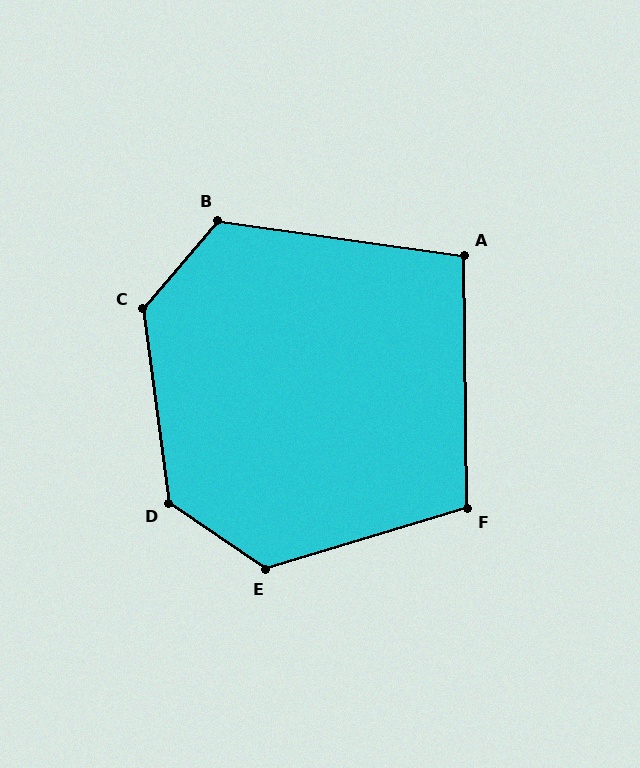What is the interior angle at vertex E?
Approximately 129 degrees (obtuse).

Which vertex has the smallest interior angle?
A, at approximately 99 degrees.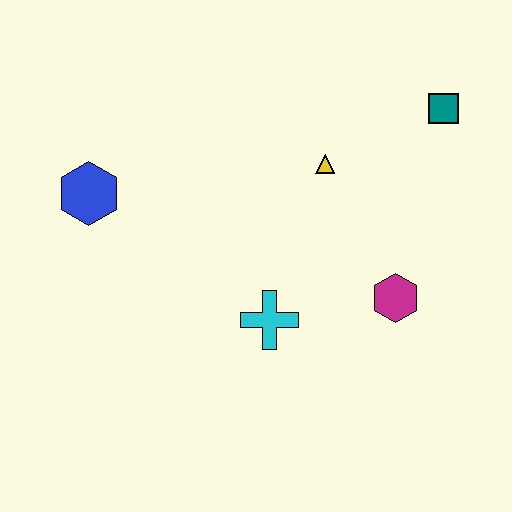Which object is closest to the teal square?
The yellow triangle is closest to the teal square.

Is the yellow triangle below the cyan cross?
No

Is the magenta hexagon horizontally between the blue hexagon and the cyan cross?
No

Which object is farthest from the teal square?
The blue hexagon is farthest from the teal square.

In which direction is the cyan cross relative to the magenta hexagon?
The cyan cross is to the left of the magenta hexagon.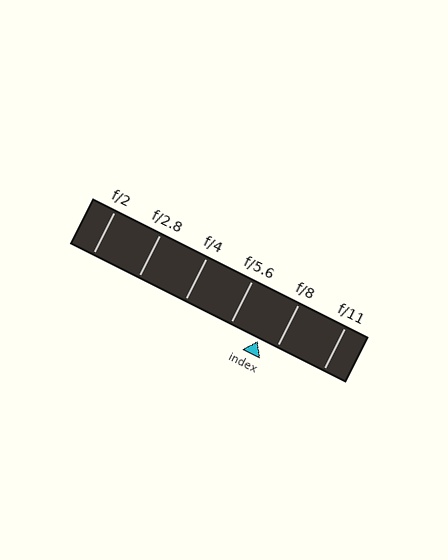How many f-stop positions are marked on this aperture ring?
There are 6 f-stop positions marked.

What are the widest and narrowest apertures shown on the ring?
The widest aperture shown is f/2 and the narrowest is f/11.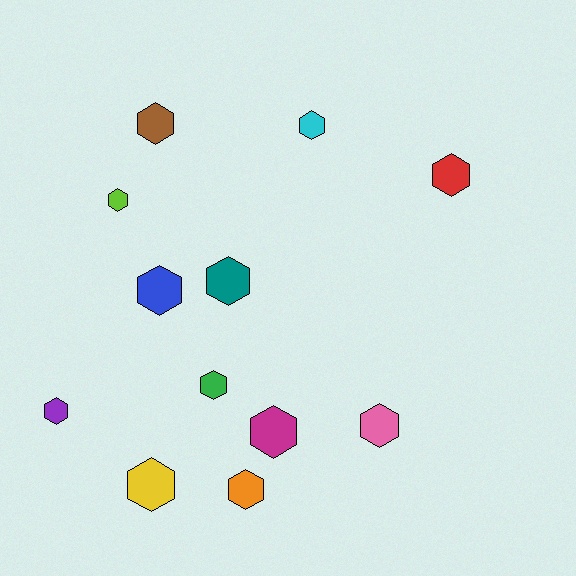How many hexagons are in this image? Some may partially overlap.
There are 12 hexagons.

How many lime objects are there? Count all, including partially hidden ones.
There is 1 lime object.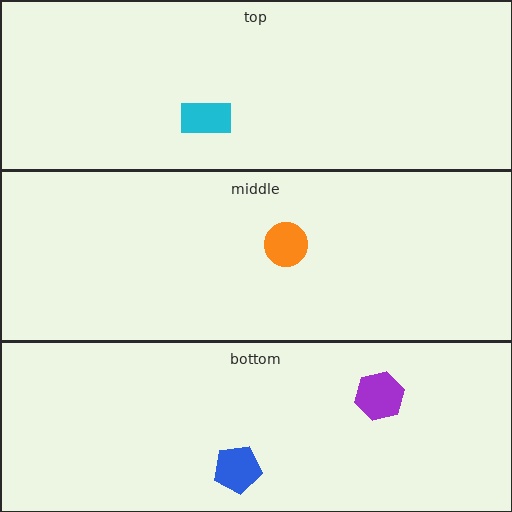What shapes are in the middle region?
The orange circle.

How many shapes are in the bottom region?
2.